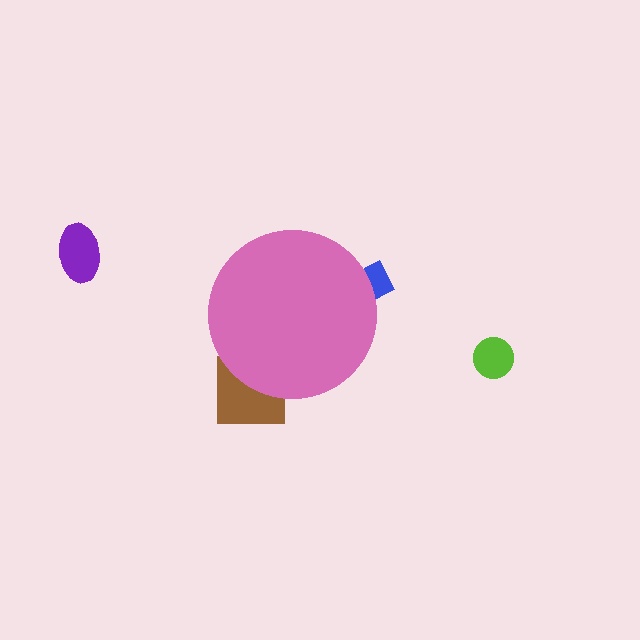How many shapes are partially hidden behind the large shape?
2 shapes are partially hidden.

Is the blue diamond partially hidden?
Yes, the blue diamond is partially hidden behind the pink circle.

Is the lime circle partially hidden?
No, the lime circle is fully visible.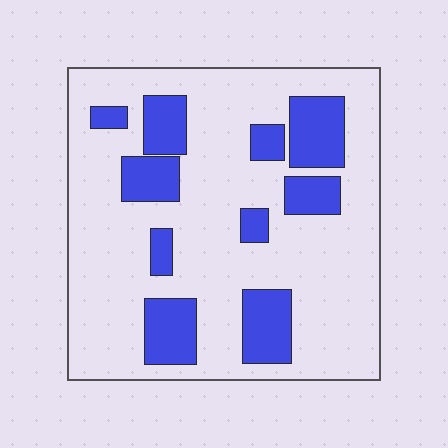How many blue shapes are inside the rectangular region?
10.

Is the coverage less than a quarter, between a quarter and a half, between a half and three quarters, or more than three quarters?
Less than a quarter.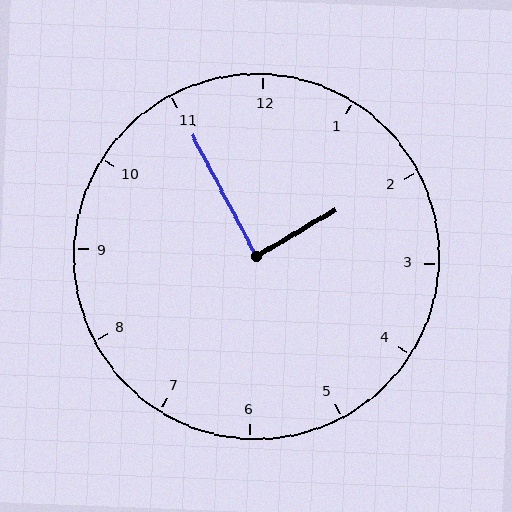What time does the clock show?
1:55.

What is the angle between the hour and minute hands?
Approximately 88 degrees.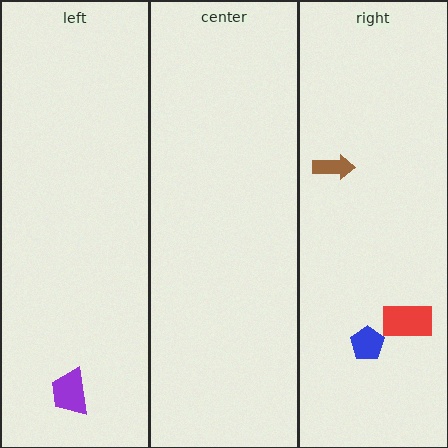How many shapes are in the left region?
1.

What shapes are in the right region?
The brown arrow, the red rectangle, the blue pentagon.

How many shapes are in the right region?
3.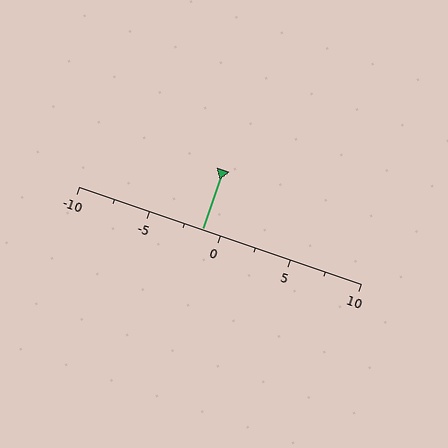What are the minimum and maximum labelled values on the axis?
The axis runs from -10 to 10.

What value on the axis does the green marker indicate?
The marker indicates approximately -1.2.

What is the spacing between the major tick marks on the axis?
The major ticks are spaced 5 apart.